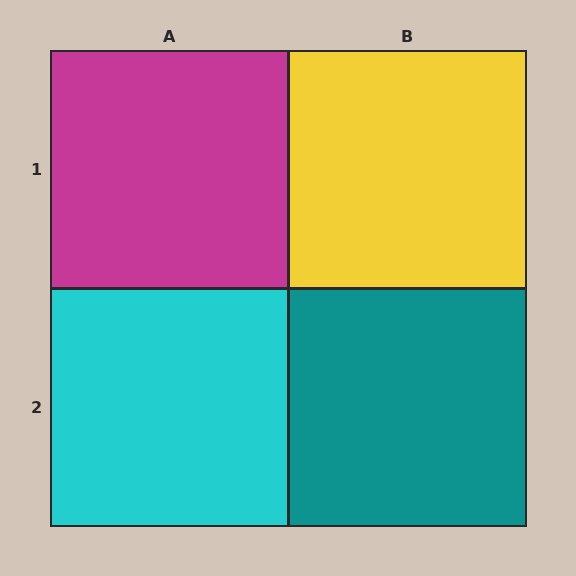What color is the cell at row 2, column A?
Cyan.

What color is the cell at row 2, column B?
Teal.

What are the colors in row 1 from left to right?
Magenta, yellow.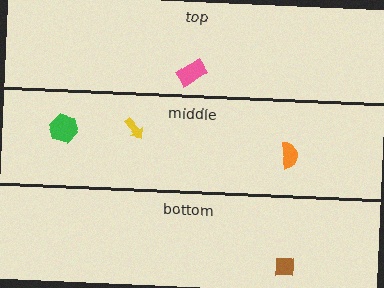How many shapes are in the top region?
1.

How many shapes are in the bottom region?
1.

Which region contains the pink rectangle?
The top region.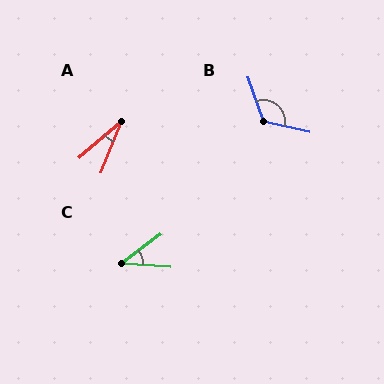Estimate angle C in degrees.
Approximately 41 degrees.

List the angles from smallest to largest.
A (28°), C (41°), B (121°).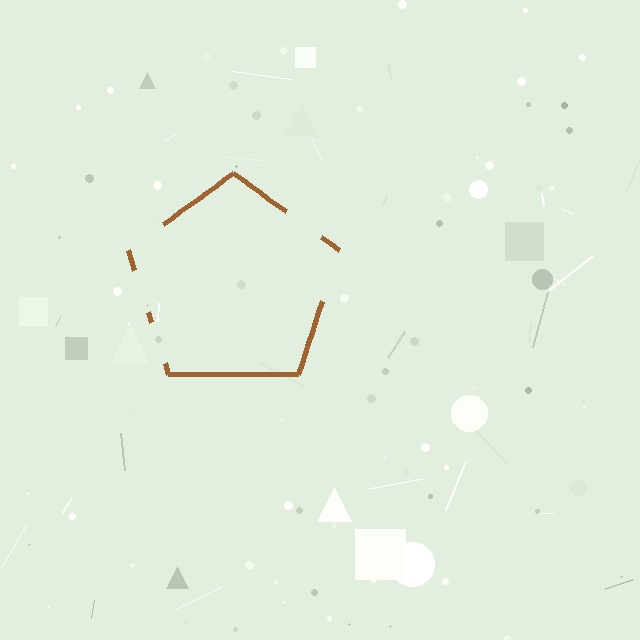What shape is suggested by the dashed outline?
The dashed outline suggests a pentagon.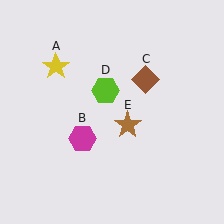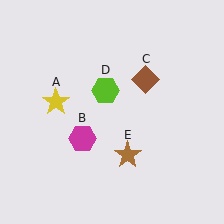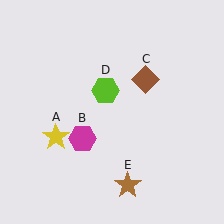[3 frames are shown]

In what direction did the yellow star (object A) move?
The yellow star (object A) moved down.